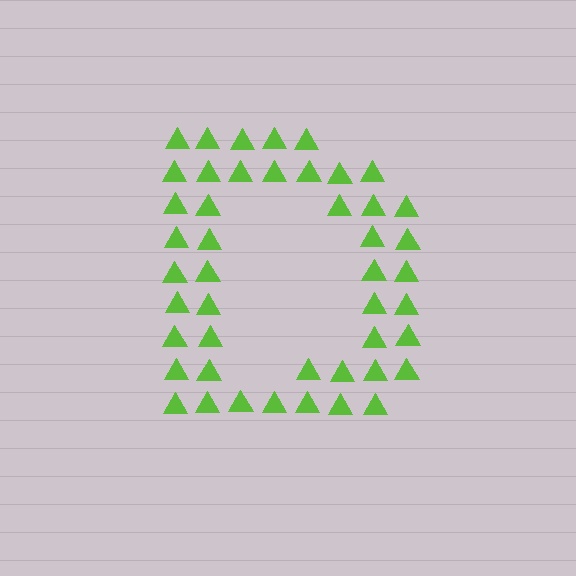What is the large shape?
The large shape is the letter D.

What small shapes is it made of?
It is made of small triangles.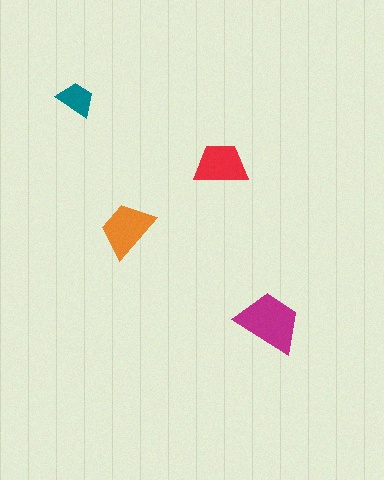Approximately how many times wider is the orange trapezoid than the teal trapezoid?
About 1.5 times wider.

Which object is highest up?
The teal trapezoid is topmost.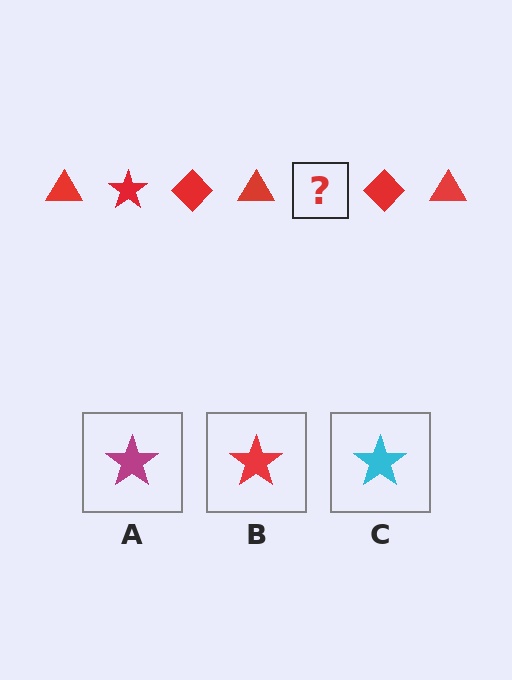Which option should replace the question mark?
Option B.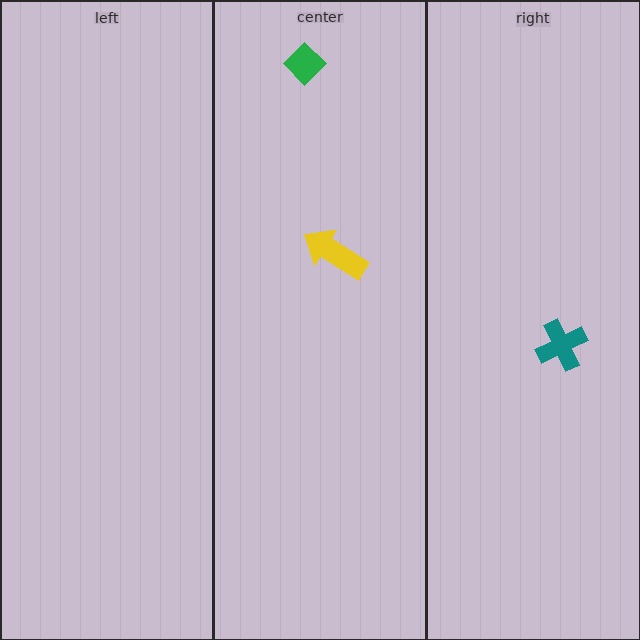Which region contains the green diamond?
The center region.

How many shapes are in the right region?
1.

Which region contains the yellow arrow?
The center region.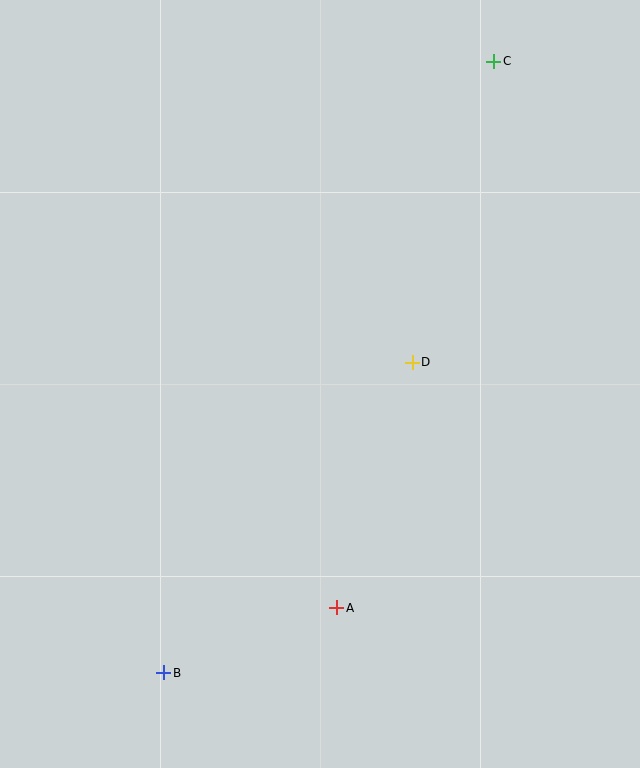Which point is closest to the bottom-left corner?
Point B is closest to the bottom-left corner.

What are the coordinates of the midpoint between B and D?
The midpoint between B and D is at (288, 518).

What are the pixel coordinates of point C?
Point C is at (494, 61).